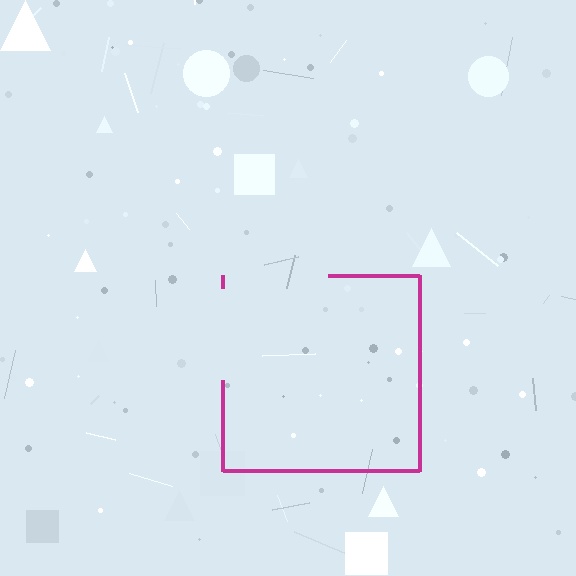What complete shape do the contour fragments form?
The contour fragments form a square.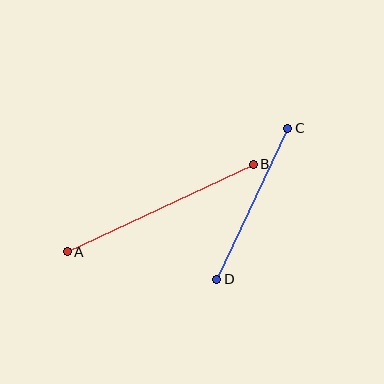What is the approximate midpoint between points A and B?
The midpoint is at approximately (160, 208) pixels.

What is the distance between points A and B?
The distance is approximately 206 pixels.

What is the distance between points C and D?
The distance is approximately 167 pixels.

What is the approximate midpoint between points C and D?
The midpoint is at approximately (252, 204) pixels.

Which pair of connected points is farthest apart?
Points A and B are farthest apart.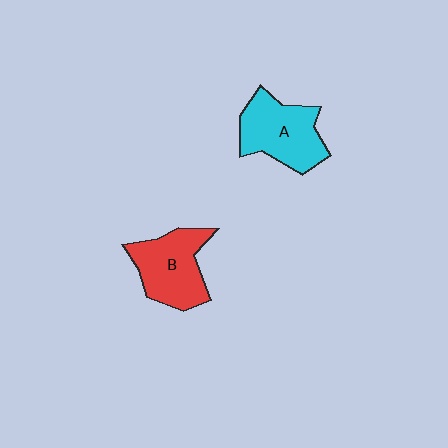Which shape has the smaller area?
Shape B (red).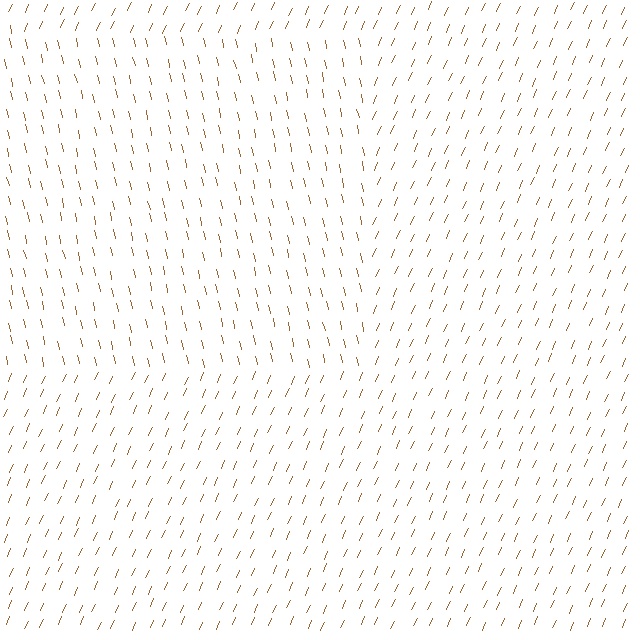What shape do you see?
I see a rectangle.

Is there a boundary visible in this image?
Yes, there is a texture boundary formed by a change in line orientation.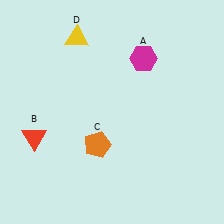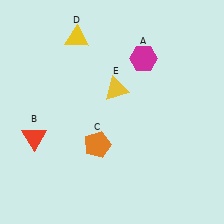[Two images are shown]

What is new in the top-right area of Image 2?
A yellow triangle (E) was added in the top-right area of Image 2.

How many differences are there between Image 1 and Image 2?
There is 1 difference between the two images.